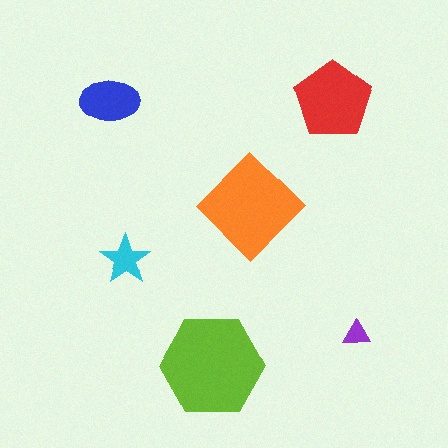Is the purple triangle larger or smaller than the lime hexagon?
Smaller.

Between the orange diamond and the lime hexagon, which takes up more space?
The lime hexagon.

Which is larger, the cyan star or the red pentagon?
The red pentagon.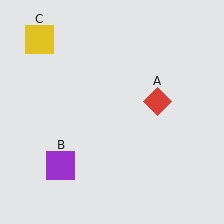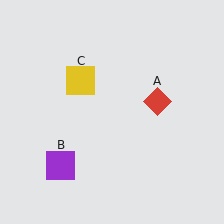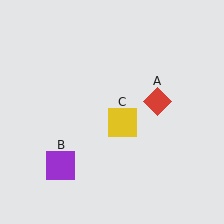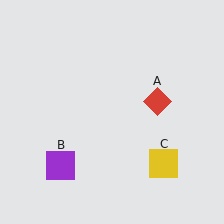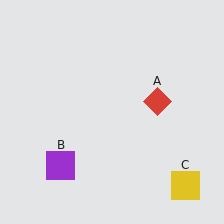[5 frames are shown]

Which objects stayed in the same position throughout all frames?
Red diamond (object A) and purple square (object B) remained stationary.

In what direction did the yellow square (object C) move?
The yellow square (object C) moved down and to the right.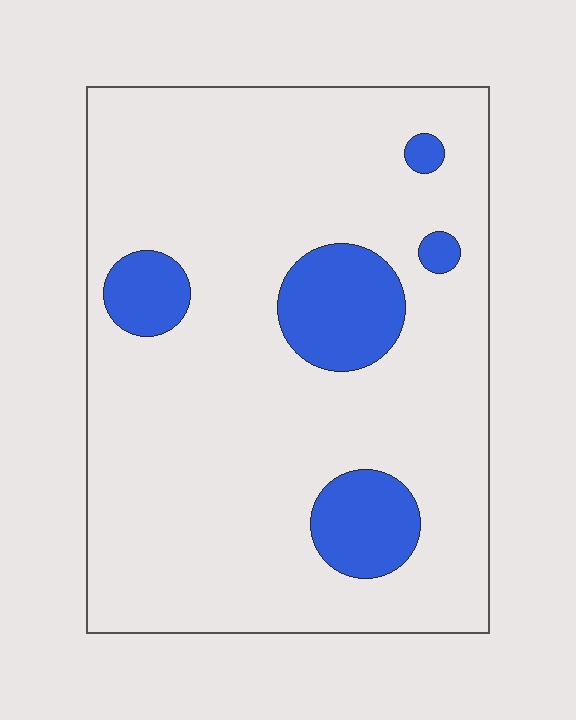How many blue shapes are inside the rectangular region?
5.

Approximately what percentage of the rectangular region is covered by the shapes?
Approximately 15%.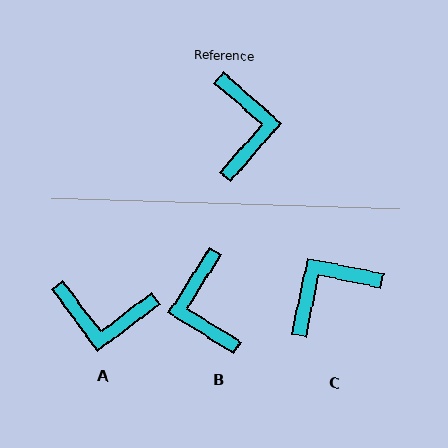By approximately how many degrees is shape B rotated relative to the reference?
Approximately 171 degrees clockwise.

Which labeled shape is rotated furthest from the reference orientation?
B, about 171 degrees away.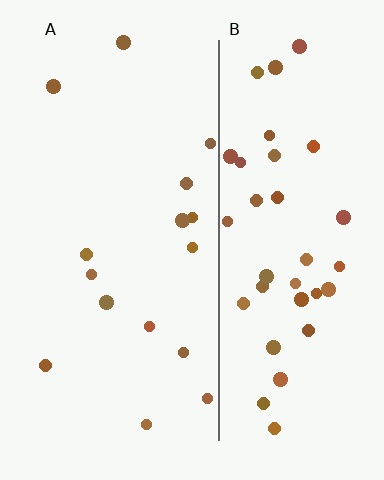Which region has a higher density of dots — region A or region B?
B (the right).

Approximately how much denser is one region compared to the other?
Approximately 2.6× — region B over region A.